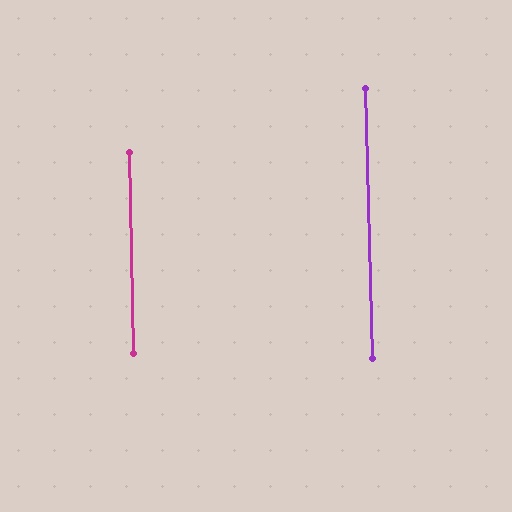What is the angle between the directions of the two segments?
Approximately 0 degrees.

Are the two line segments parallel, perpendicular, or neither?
Parallel — their directions differ by only 0.4°.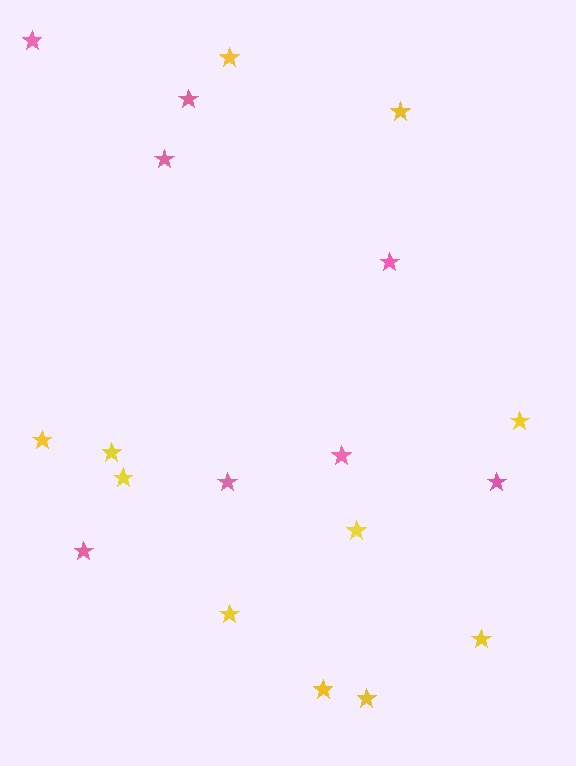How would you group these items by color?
There are 2 groups: one group of pink stars (8) and one group of yellow stars (11).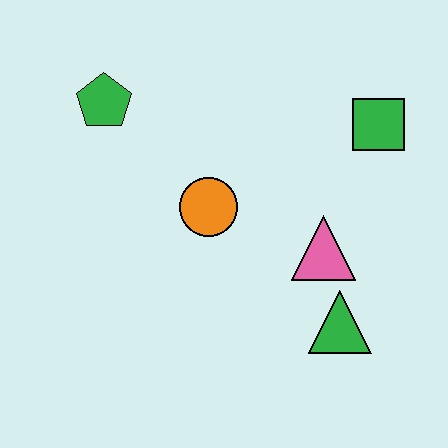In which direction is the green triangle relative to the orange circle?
The green triangle is to the right of the orange circle.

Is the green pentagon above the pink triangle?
Yes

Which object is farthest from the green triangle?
The green pentagon is farthest from the green triangle.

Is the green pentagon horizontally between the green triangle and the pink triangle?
No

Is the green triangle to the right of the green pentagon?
Yes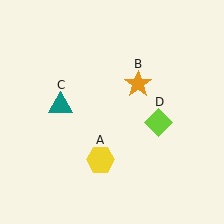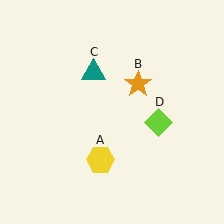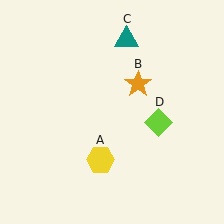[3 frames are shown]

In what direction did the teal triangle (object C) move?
The teal triangle (object C) moved up and to the right.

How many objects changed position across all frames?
1 object changed position: teal triangle (object C).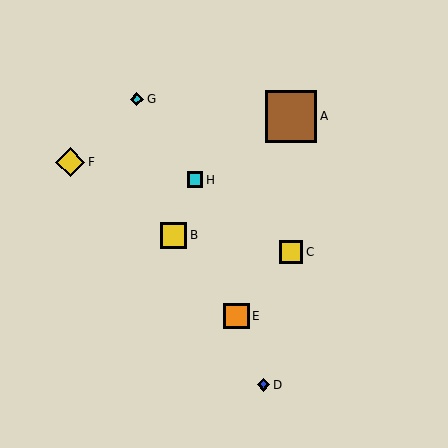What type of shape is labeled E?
Shape E is an orange square.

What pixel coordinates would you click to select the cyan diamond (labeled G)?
Click at (137, 99) to select the cyan diamond G.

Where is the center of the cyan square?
The center of the cyan square is at (195, 180).